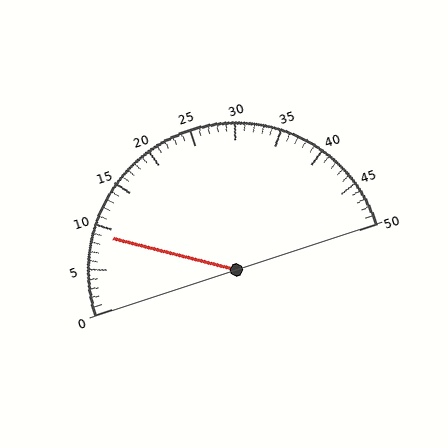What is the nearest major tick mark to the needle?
The nearest major tick mark is 10.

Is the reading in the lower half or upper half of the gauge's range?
The reading is in the lower half of the range (0 to 50).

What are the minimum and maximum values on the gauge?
The gauge ranges from 0 to 50.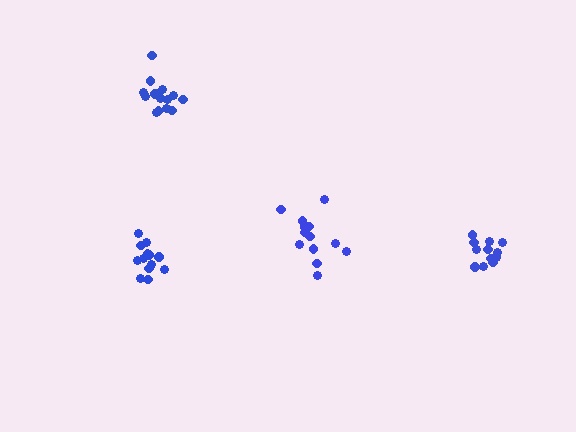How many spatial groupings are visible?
There are 4 spatial groupings.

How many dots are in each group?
Group 1: 12 dots, Group 2: 13 dots, Group 3: 13 dots, Group 4: 16 dots (54 total).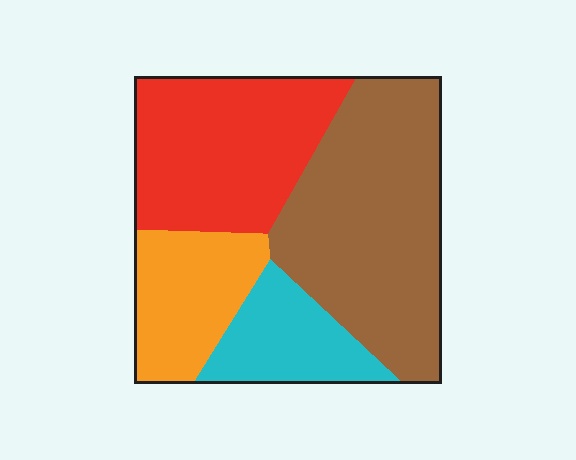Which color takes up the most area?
Brown, at roughly 40%.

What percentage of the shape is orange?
Orange takes up about one sixth (1/6) of the shape.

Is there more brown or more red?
Brown.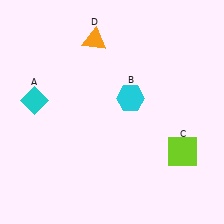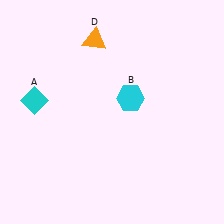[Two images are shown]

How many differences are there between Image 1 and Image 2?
There is 1 difference between the two images.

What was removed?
The lime square (C) was removed in Image 2.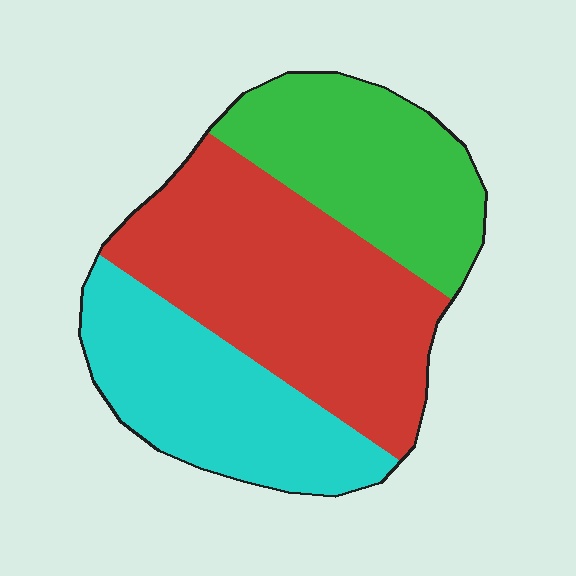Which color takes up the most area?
Red, at roughly 45%.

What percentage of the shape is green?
Green covers about 30% of the shape.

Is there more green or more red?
Red.